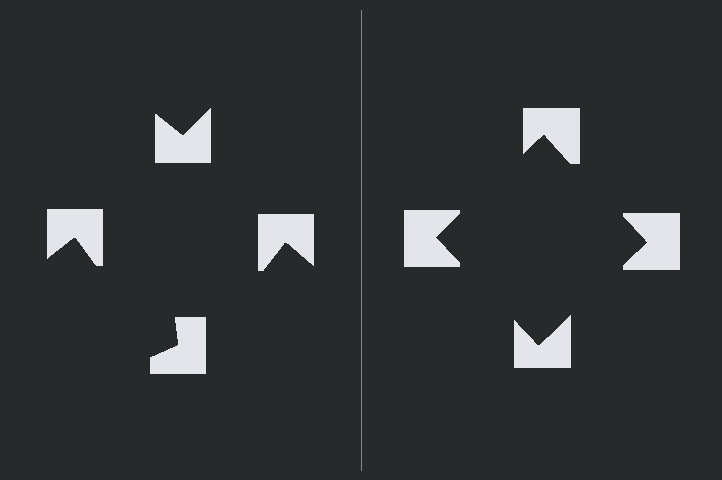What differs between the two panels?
The notched squares are positioned identically on both sides; only the wedge orientations differ. On the right they align to a square; on the left they are misaligned.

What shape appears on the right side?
An illusory square.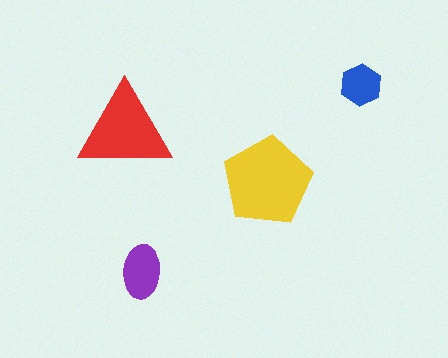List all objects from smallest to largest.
The blue hexagon, the purple ellipse, the red triangle, the yellow pentagon.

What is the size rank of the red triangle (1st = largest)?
2nd.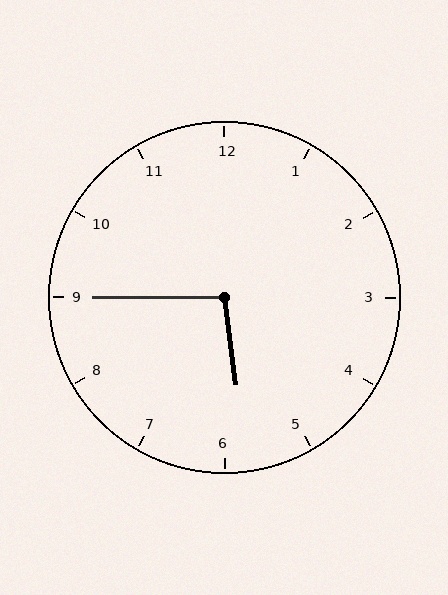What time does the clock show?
5:45.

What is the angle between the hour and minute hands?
Approximately 98 degrees.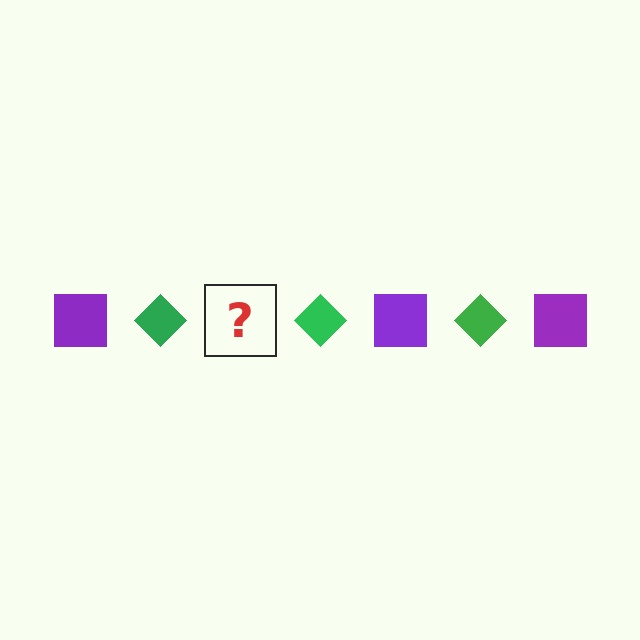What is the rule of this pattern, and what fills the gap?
The rule is that the pattern alternates between purple square and green diamond. The gap should be filled with a purple square.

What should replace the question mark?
The question mark should be replaced with a purple square.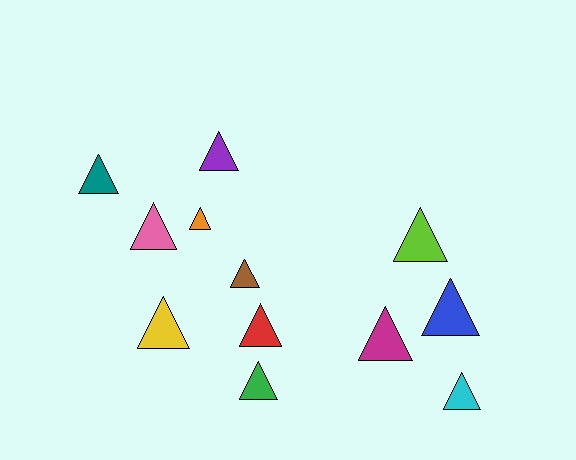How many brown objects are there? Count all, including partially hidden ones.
There is 1 brown object.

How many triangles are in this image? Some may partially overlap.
There are 12 triangles.